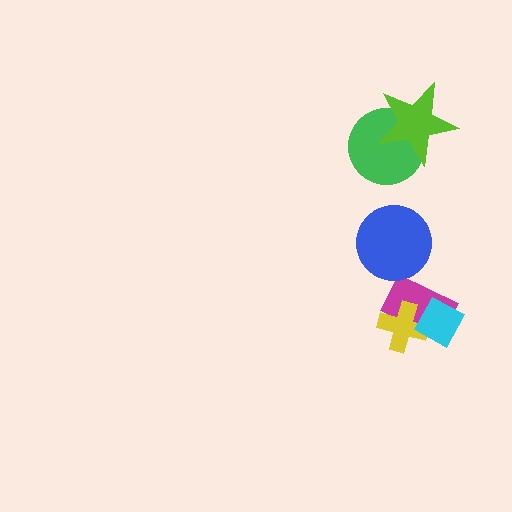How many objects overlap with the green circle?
1 object overlaps with the green circle.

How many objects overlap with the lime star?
1 object overlaps with the lime star.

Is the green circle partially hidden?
Yes, it is partially covered by another shape.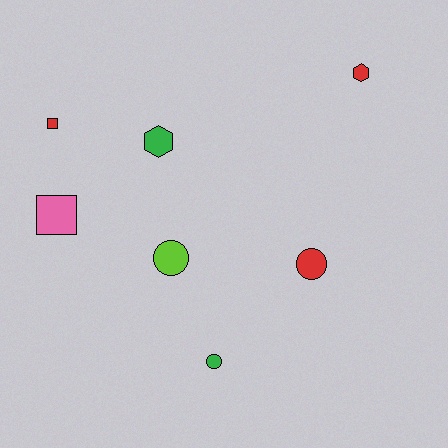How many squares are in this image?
There are 2 squares.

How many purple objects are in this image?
There are no purple objects.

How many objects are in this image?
There are 7 objects.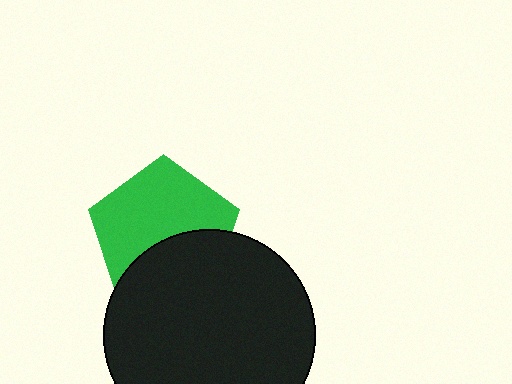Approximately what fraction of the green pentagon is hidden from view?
Roughly 38% of the green pentagon is hidden behind the black circle.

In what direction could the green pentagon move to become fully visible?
The green pentagon could move up. That would shift it out from behind the black circle entirely.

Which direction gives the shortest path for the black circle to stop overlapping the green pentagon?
Moving down gives the shortest separation.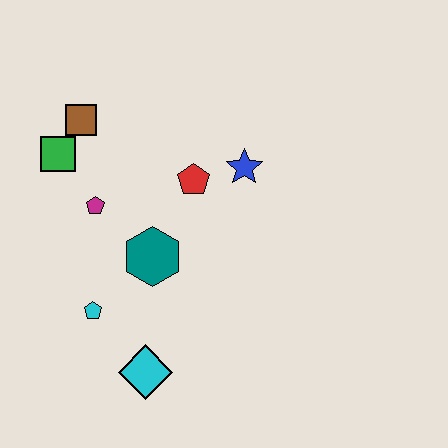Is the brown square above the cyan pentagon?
Yes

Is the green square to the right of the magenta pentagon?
No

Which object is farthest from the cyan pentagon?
The blue star is farthest from the cyan pentagon.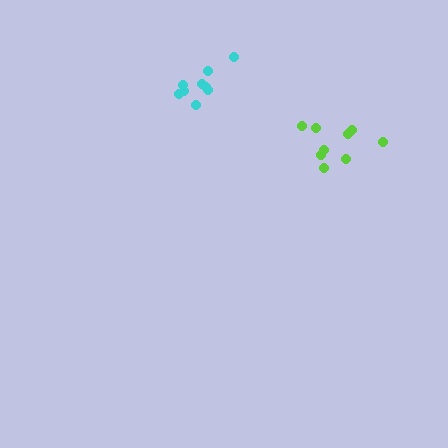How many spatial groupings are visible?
There are 2 spatial groupings.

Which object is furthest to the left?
The cyan cluster is leftmost.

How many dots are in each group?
Group 1: 9 dots, Group 2: 9 dots (18 total).